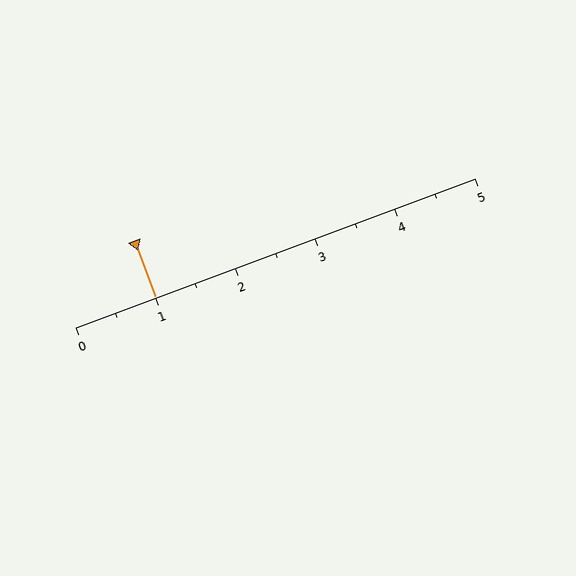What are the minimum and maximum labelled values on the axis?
The axis runs from 0 to 5.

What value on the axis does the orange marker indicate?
The marker indicates approximately 1.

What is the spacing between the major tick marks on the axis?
The major ticks are spaced 1 apart.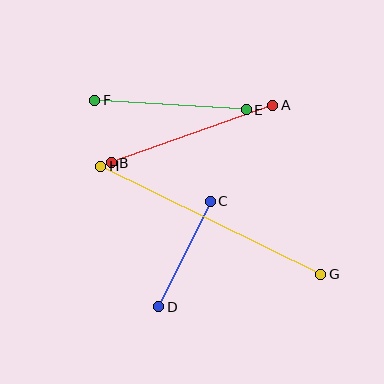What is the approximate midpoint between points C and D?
The midpoint is at approximately (185, 254) pixels.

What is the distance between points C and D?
The distance is approximately 117 pixels.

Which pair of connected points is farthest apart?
Points G and H are farthest apart.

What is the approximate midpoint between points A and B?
The midpoint is at approximately (192, 134) pixels.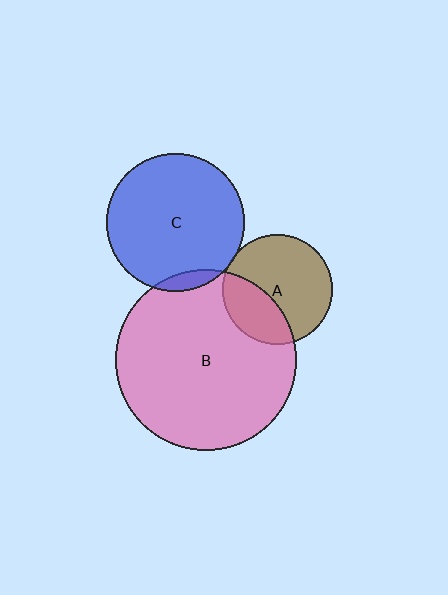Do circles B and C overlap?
Yes.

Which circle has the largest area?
Circle B (pink).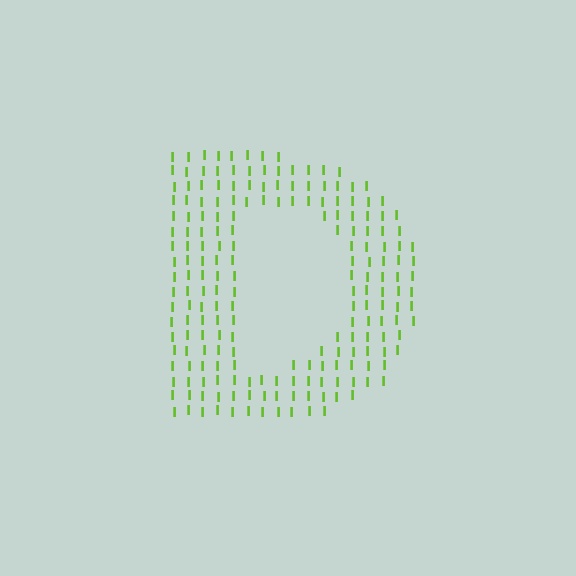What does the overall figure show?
The overall figure shows the letter D.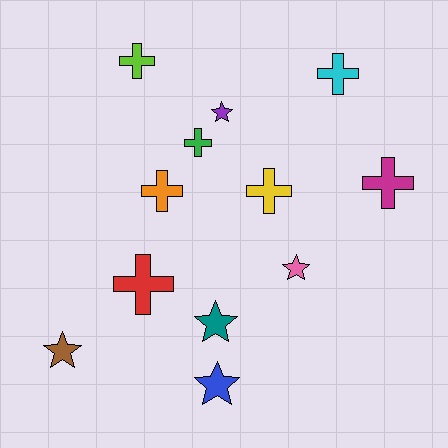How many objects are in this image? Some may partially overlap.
There are 12 objects.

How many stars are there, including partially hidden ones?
There are 5 stars.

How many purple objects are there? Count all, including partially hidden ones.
There is 1 purple object.